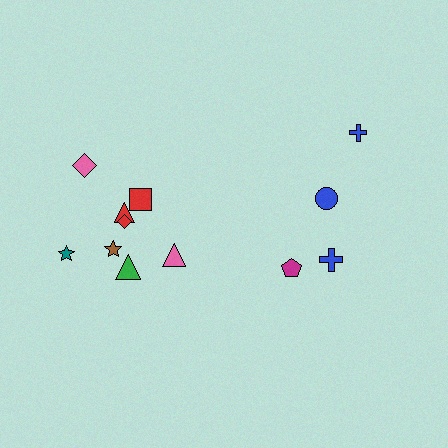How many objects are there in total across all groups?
There are 12 objects.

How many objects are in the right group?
There are 4 objects.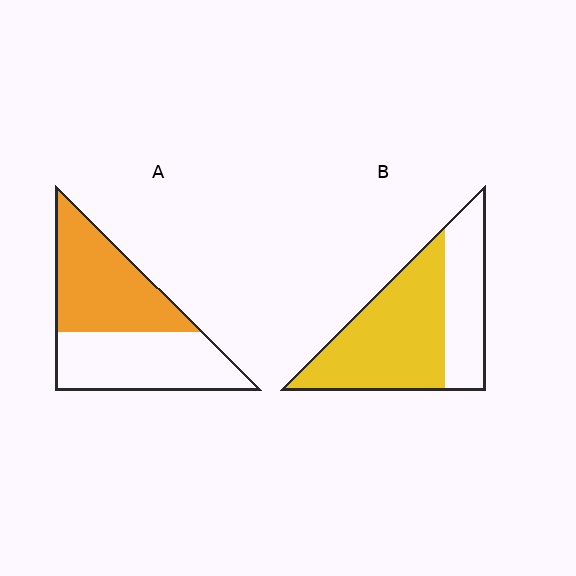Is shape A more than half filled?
Roughly half.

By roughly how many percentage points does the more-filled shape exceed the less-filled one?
By roughly 15 percentage points (B over A).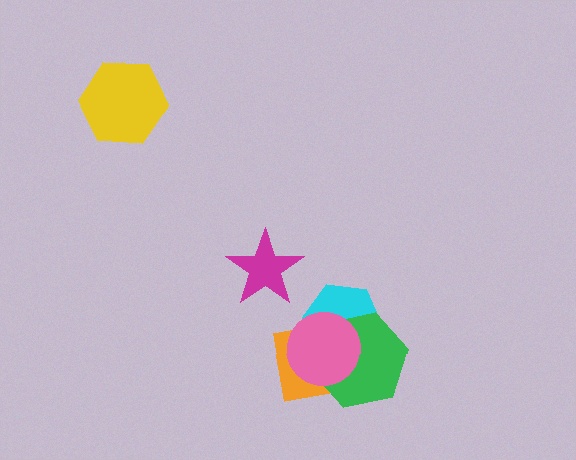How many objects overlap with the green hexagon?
3 objects overlap with the green hexagon.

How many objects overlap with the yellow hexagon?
0 objects overlap with the yellow hexagon.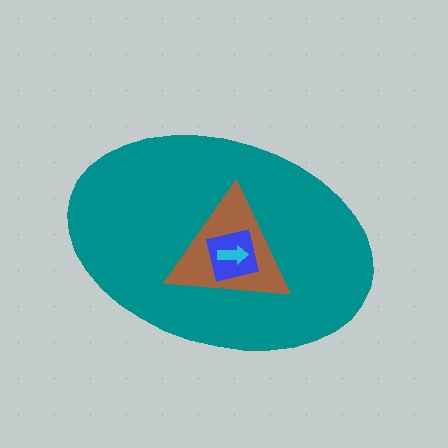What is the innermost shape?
The cyan arrow.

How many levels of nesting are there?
4.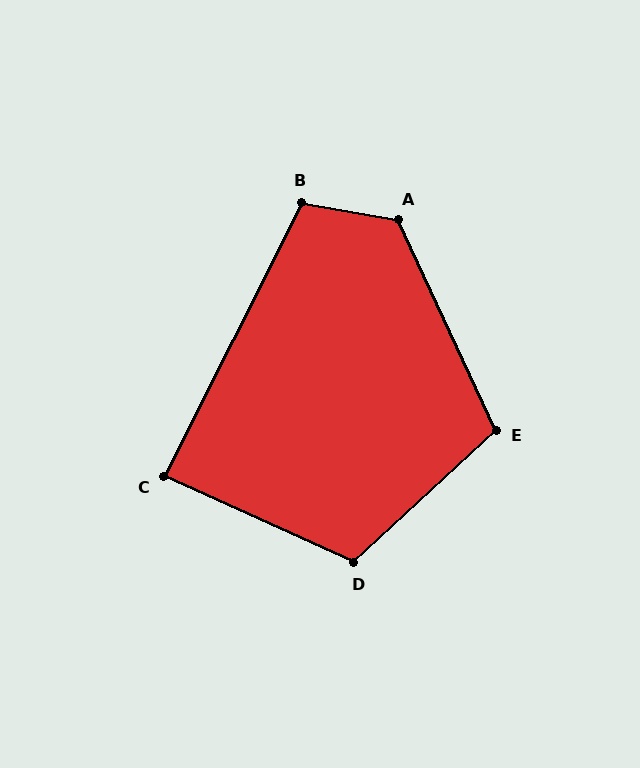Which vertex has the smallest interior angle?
C, at approximately 88 degrees.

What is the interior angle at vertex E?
Approximately 108 degrees (obtuse).